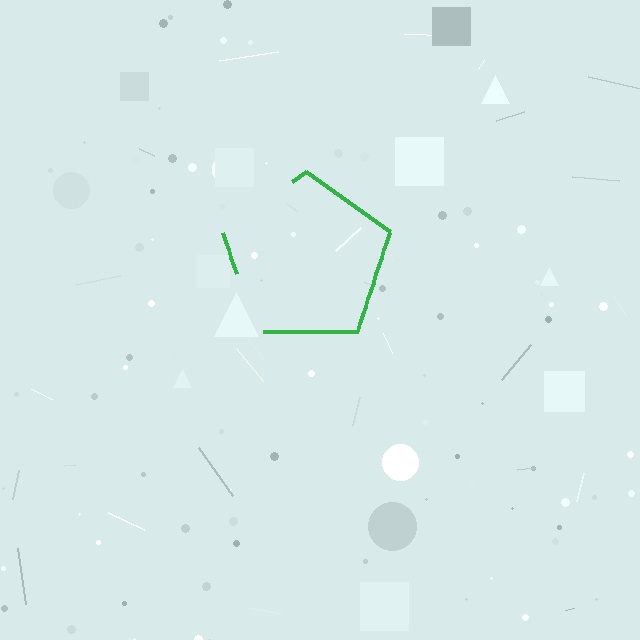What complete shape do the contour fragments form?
The contour fragments form a pentagon.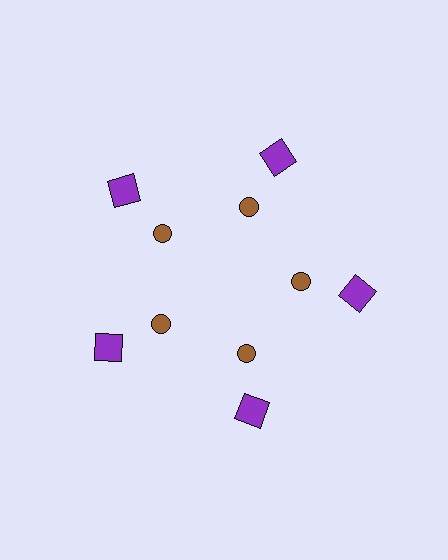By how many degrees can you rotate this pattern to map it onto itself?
The pattern maps onto itself every 72 degrees of rotation.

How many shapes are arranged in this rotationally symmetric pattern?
There are 10 shapes, arranged in 5 groups of 2.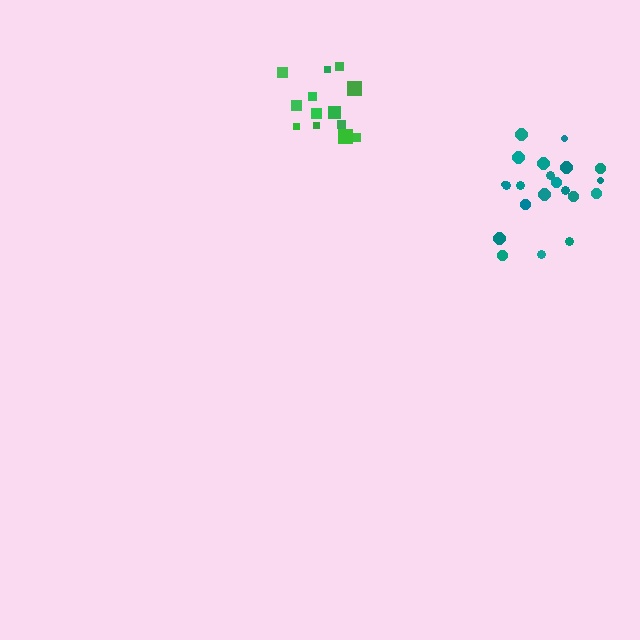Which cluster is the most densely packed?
Green.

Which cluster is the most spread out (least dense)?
Teal.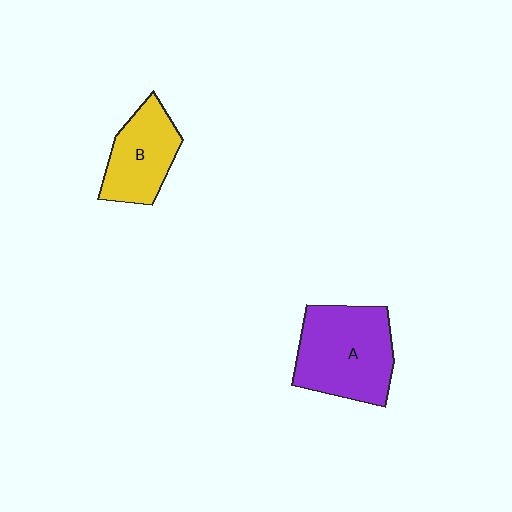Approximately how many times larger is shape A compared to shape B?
Approximately 1.5 times.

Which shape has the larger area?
Shape A (purple).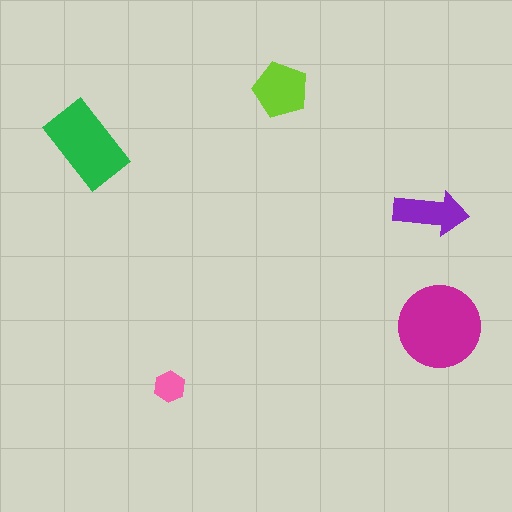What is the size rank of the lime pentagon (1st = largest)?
3rd.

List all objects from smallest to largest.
The pink hexagon, the purple arrow, the lime pentagon, the green rectangle, the magenta circle.